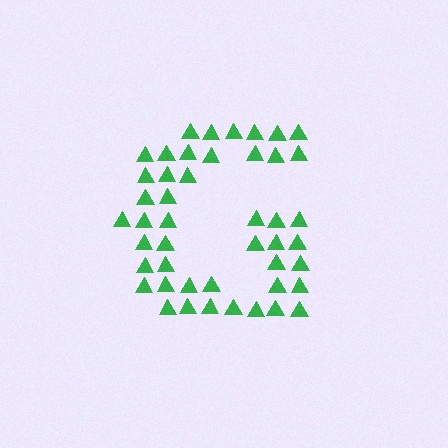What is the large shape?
The large shape is the letter G.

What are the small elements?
The small elements are triangles.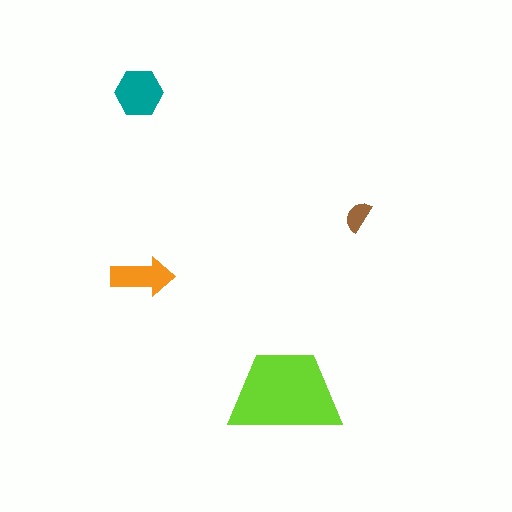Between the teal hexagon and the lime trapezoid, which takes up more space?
The lime trapezoid.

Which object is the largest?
The lime trapezoid.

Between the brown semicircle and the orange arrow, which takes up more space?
The orange arrow.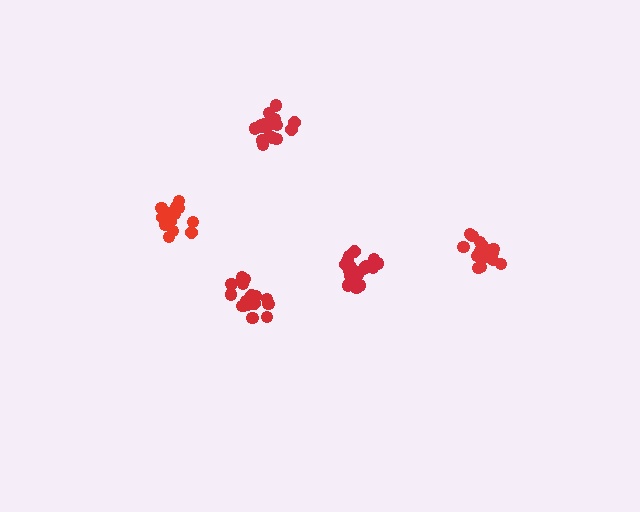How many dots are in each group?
Group 1: 17 dots, Group 2: 19 dots, Group 3: 16 dots, Group 4: 19 dots, Group 5: 14 dots (85 total).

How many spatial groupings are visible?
There are 5 spatial groupings.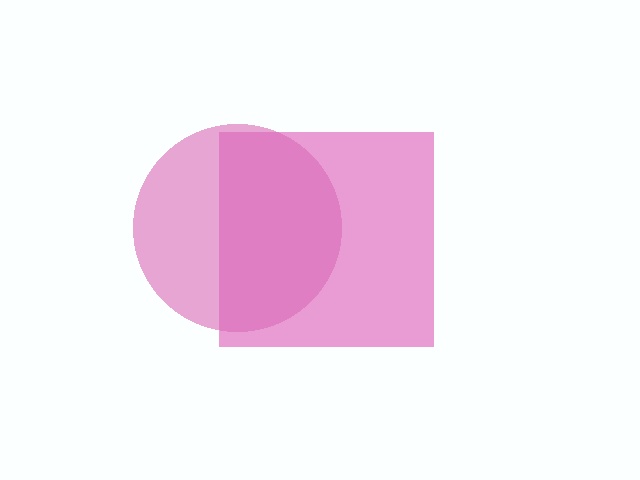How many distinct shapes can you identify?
There are 2 distinct shapes: a magenta square, a pink circle.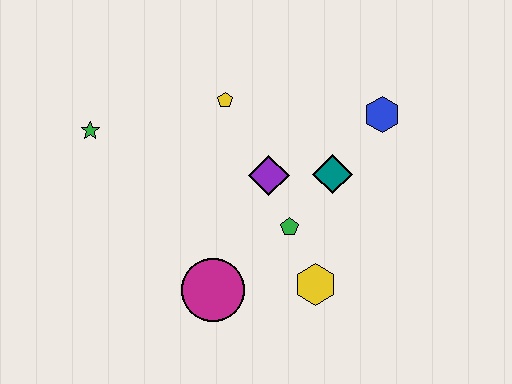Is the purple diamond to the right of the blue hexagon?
No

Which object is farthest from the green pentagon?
The green star is farthest from the green pentagon.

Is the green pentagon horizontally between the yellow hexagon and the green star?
Yes